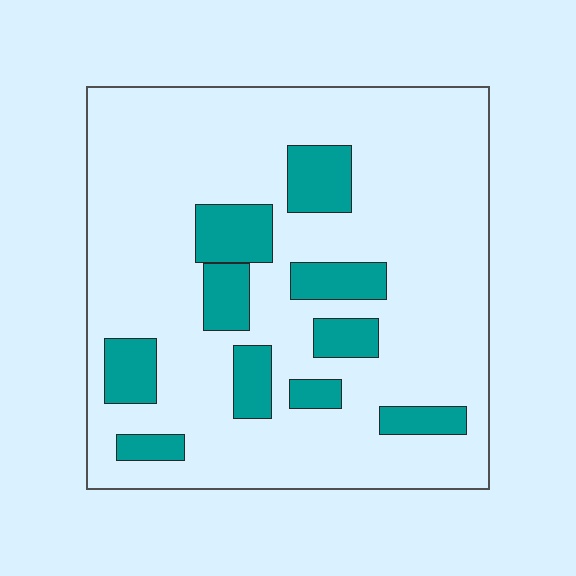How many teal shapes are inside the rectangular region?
10.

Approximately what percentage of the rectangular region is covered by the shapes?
Approximately 20%.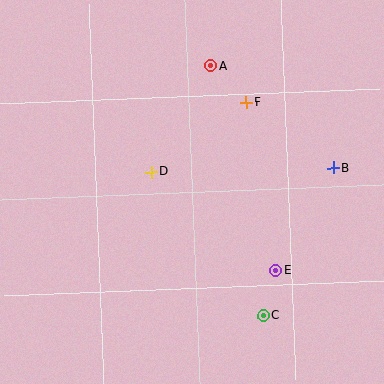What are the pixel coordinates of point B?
Point B is at (334, 168).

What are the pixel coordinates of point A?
Point A is at (211, 66).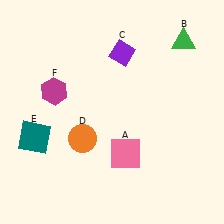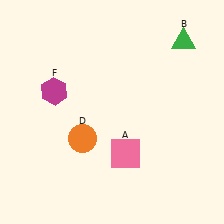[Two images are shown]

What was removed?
The teal square (E), the purple diamond (C) were removed in Image 2.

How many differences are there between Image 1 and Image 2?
There are 2 differences between the two images.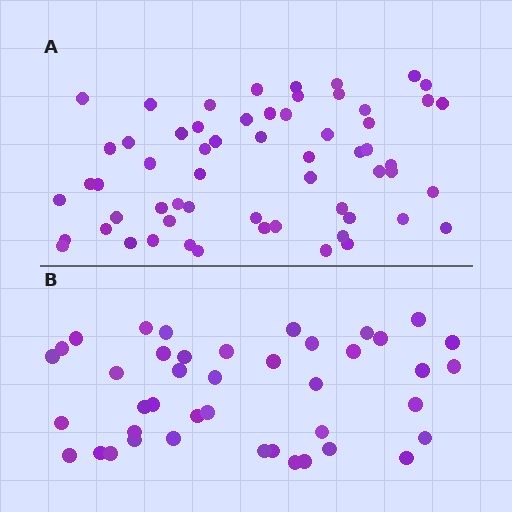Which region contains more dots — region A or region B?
Region A (the top region) has more dots.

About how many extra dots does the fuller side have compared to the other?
Region A has approximately 20 more dots than region B.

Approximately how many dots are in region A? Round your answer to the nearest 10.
About 60 dots.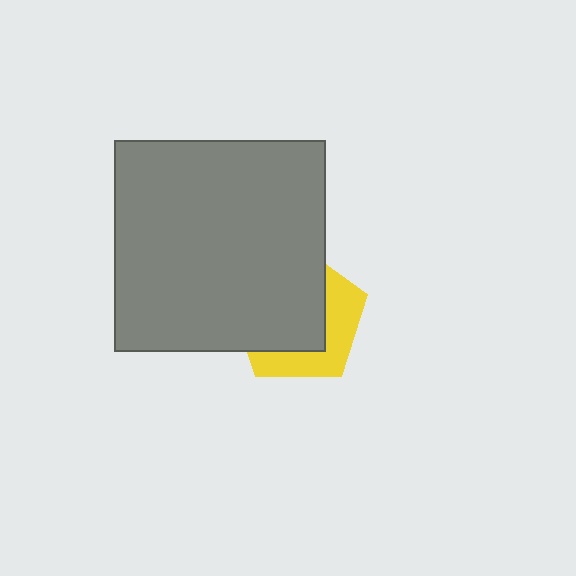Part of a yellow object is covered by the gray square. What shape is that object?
It is a pentagon.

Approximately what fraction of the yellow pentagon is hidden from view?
Roughly 61% of the yellow pentagon is hidden behind the gray square.